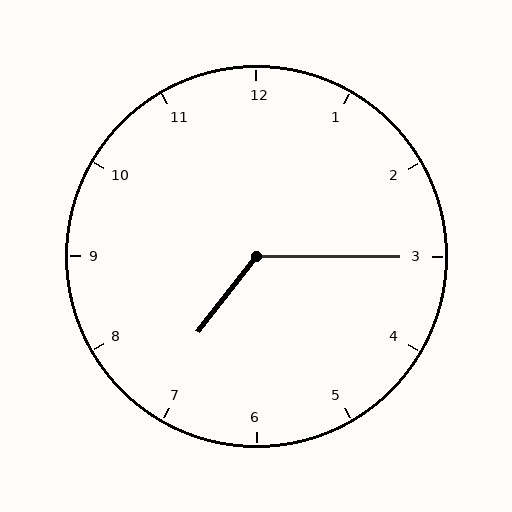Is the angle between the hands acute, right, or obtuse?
It is obtuse.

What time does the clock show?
7:15.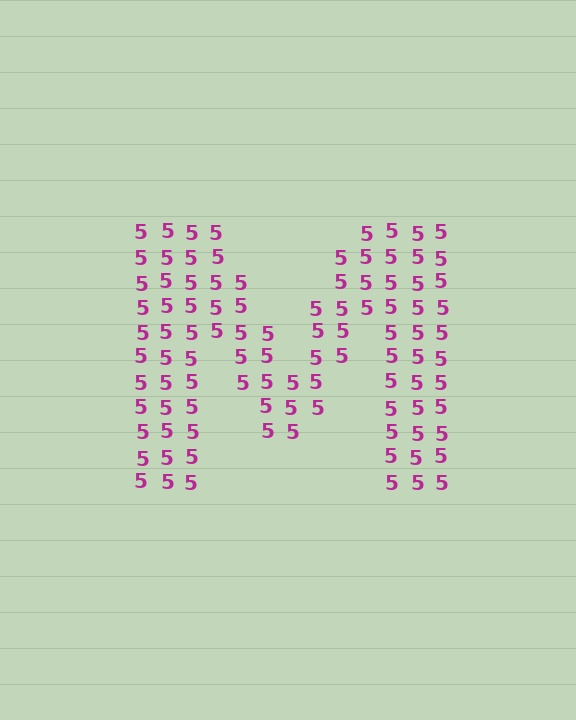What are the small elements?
The small elements are digit 5's.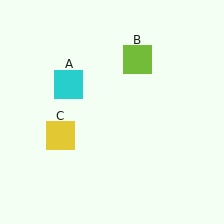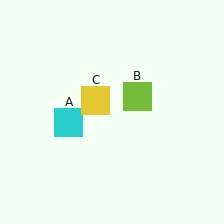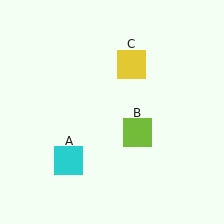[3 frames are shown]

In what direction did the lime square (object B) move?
The lime square (object B) moved down.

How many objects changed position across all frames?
3 objects changed position: cyan square (object A), lime square (object B), yellow square (object C).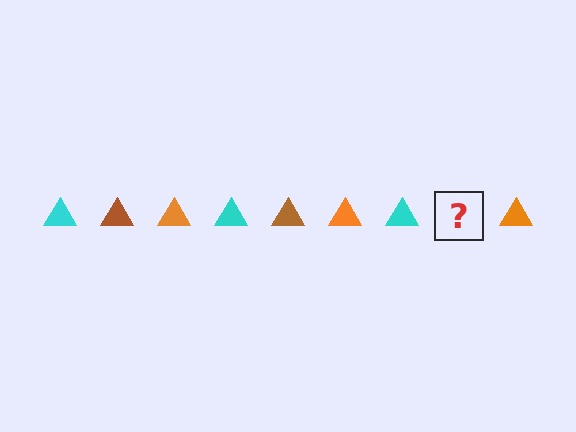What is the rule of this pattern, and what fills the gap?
The rule is that the pattern cycles through cyan, brown, orange triangles. The gap should be filled with a brown triangle.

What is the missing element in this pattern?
The missing element is a brown triangle.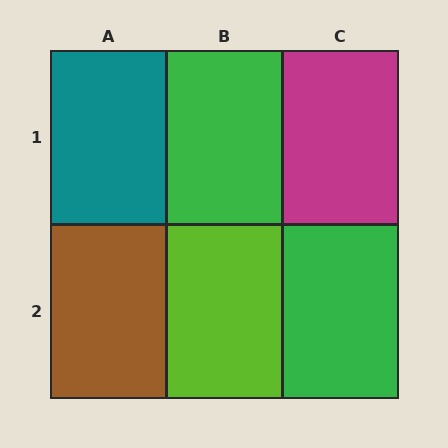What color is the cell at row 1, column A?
Teal.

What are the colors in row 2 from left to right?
Brown, lime, green.